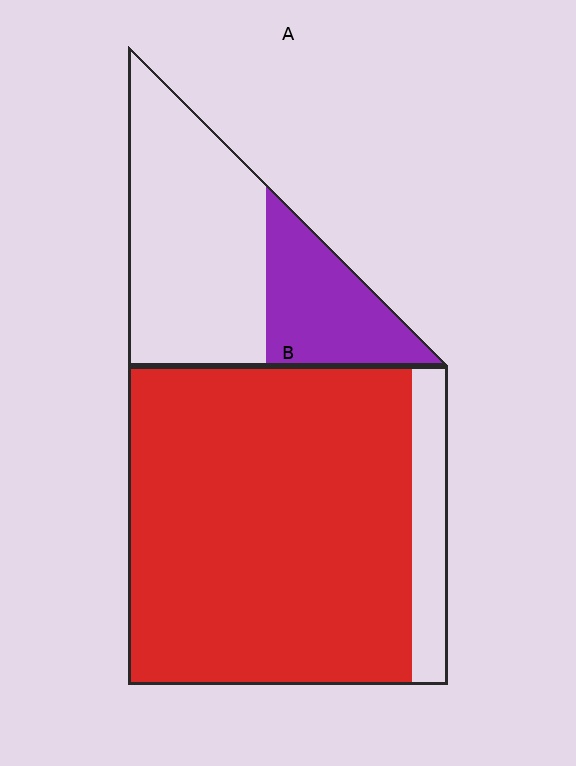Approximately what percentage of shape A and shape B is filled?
A is approximately 30% and B is approximately 90%.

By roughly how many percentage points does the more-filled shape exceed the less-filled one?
By roughly 55 percentage points (B over A).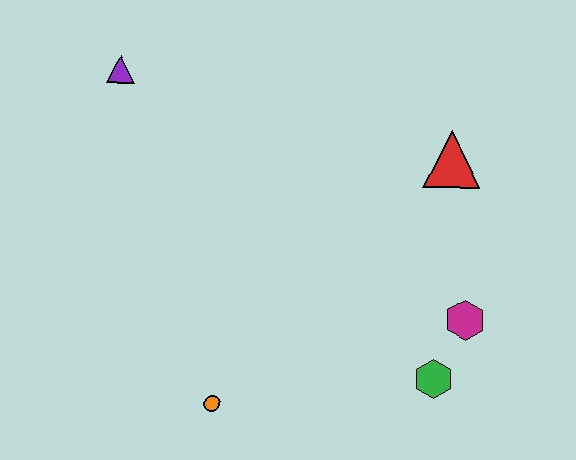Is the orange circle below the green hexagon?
Yes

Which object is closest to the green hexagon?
The magenta hexagon is closest to the green hexagon.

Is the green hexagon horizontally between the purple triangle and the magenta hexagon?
Yes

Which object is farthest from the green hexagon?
The purple triangle is farthest from the green hexagon.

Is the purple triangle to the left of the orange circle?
Yes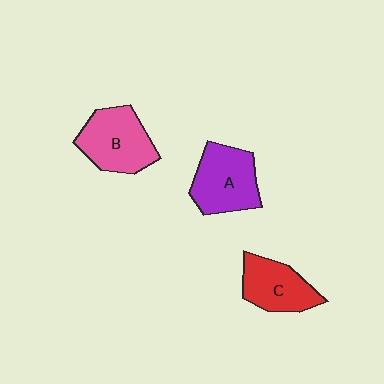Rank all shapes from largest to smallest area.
From largest to smallest: B (pink), A (purple), C (red).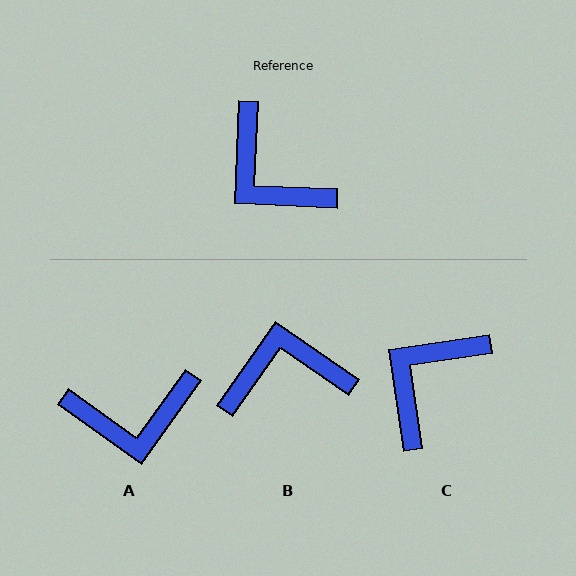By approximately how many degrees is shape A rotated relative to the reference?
Approximately 57 degrees counter-clockwise.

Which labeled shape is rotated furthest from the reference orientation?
B, about 122 degrees away.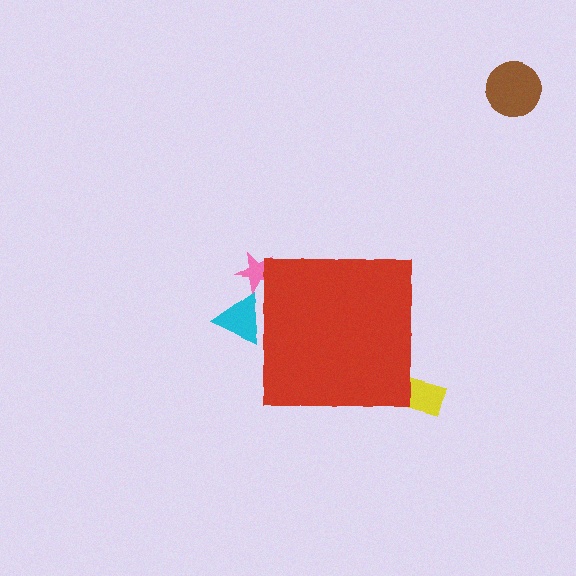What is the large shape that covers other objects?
A red square.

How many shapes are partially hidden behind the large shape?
3 shapes are partially hidden.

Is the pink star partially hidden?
Yes, the pink star is partially hidden behind the red square.